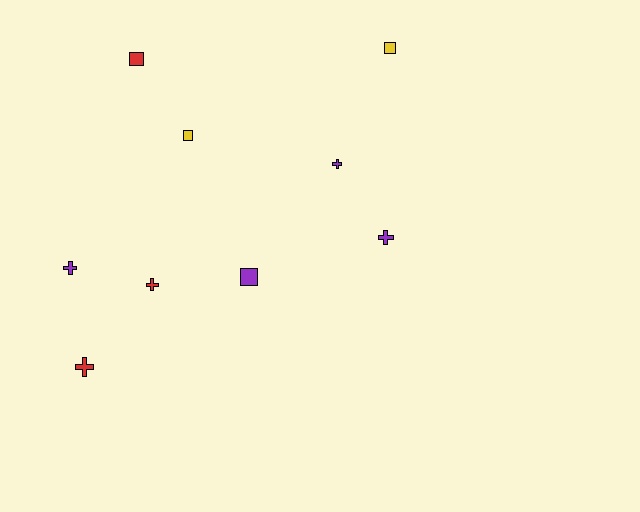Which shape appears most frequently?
Cross, with 5 objects.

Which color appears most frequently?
Purple, with 4 objects.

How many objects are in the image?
There are 9 objects.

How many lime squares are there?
There are no lime squares.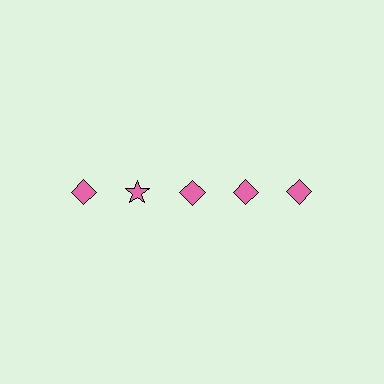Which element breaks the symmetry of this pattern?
The pink star in the top row, second from left column breaks the symmetry. All other shapes are pink diamonds.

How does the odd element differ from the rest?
It has a different shape: star instead of diamond.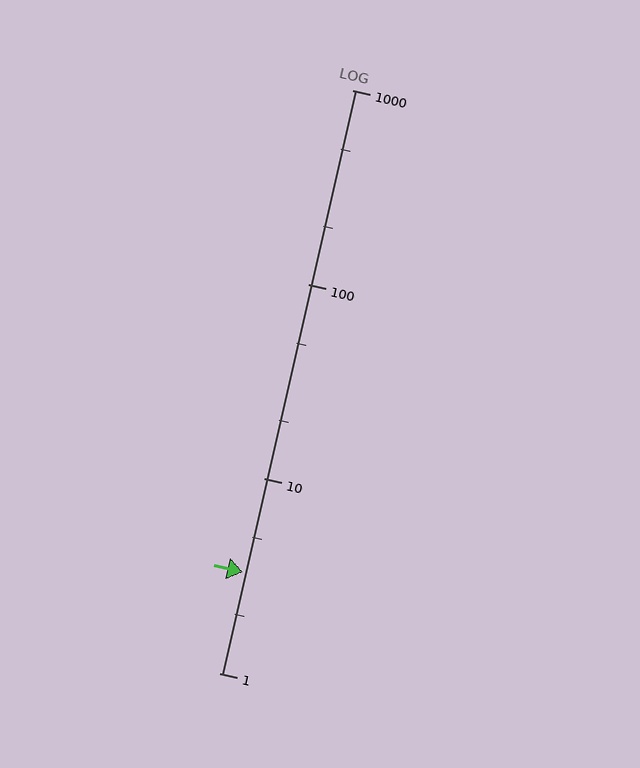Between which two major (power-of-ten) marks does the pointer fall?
The pointer is between 1 and 10.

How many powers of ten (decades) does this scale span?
The scale spans 3 decades, from 1 to 1000.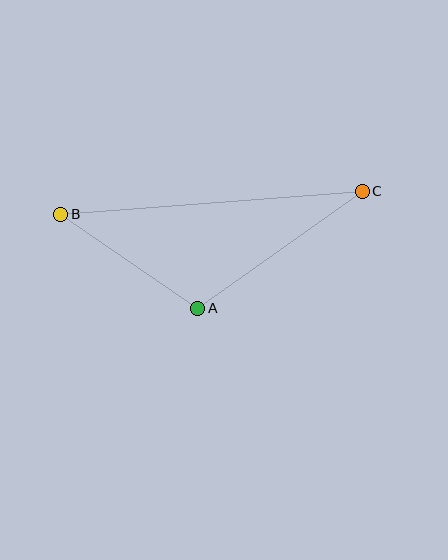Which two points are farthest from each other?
Points B and C are farthest from each other.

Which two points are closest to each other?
Points A and B are closest to each other.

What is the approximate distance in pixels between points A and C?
The distance between A and C is approximately 202 pixels.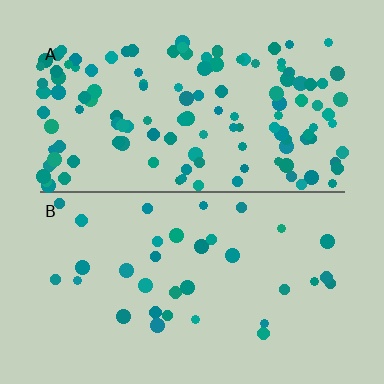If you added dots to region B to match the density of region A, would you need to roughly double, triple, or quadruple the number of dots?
Approximately quadruple.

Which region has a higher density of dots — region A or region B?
A (the top).